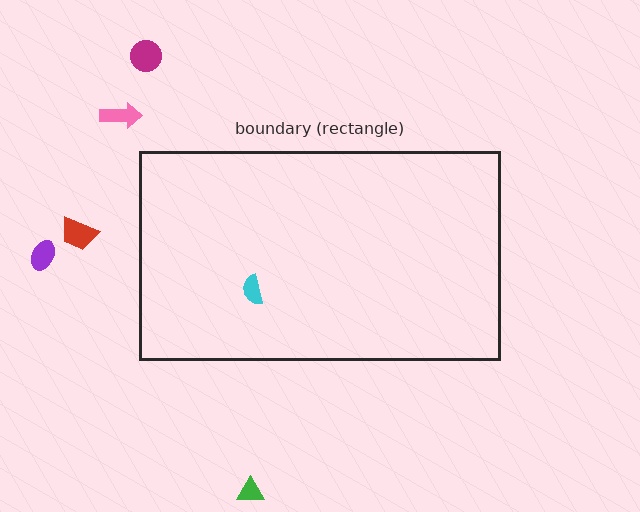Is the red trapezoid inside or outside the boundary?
Outside.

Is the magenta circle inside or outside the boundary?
Outside.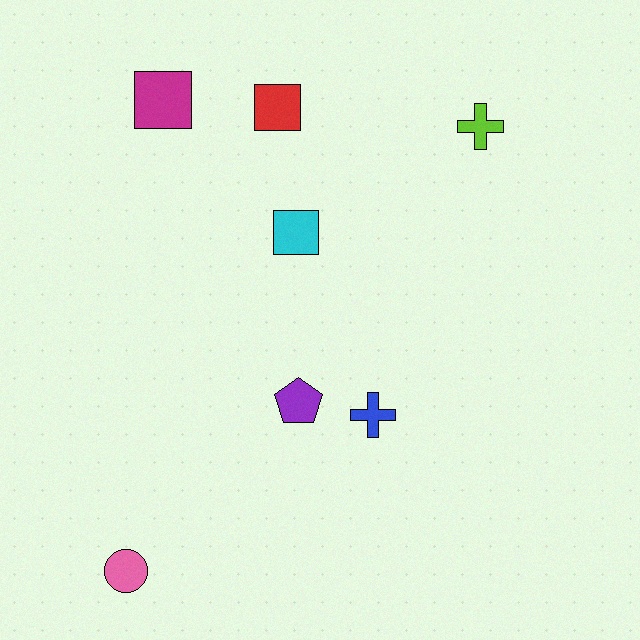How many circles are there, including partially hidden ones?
There is 1 circle.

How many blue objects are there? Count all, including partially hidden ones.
There is 1 blue object.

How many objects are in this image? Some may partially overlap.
There are 7 objects.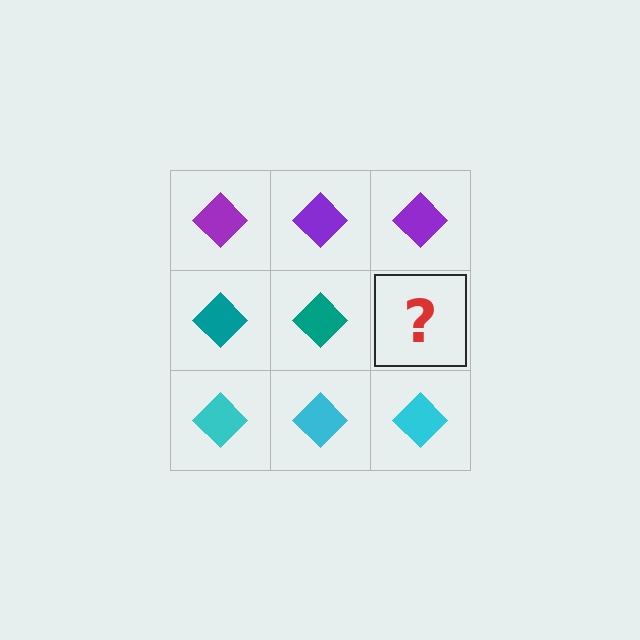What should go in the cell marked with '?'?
The missing cell should contain a teal diamond.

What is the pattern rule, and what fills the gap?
The rule is that each row has a consistent color. The gap should be filled with a teal diamond.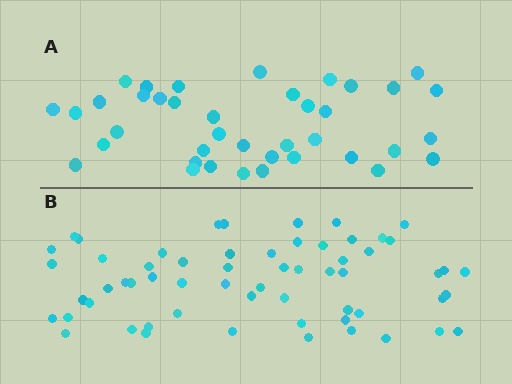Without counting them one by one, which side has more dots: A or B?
Region B (the bottom region) has more dots.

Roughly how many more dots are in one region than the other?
Region B has approximately 20 more dots than region A.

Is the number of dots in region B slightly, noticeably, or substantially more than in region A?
Region B has substantially more. The ratio is roughly 1.5 to 1.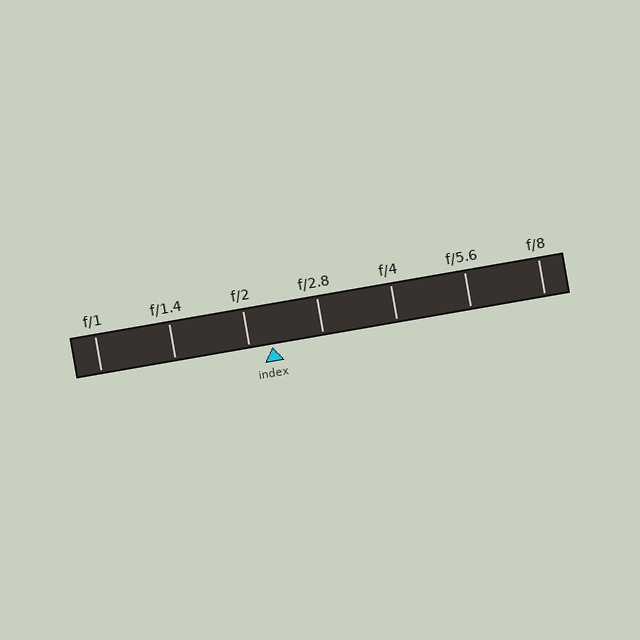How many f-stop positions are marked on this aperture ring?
There are 7 f-stop positions marked.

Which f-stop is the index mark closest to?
The index mark is closest to f/2.